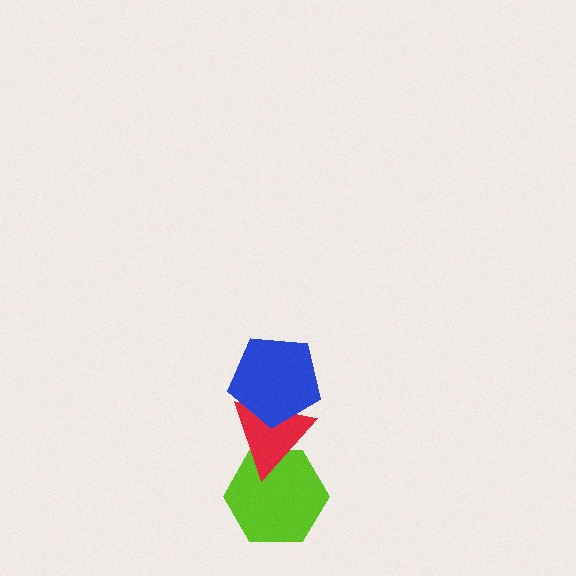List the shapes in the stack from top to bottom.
From top to bottom: the blue pentagon, the red triangle, the lime hexagon.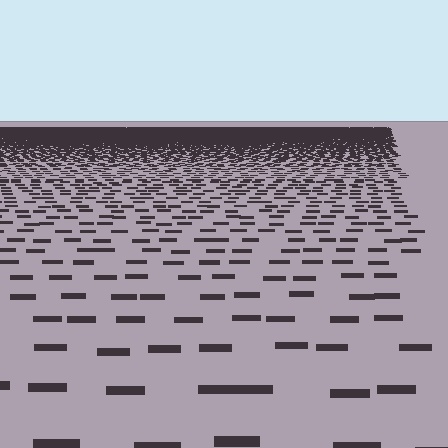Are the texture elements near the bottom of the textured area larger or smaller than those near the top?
Larger. Near the bottom, elements are closer to the viewer and appear at a bigger on-screen size.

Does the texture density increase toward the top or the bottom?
Density increases toward the top.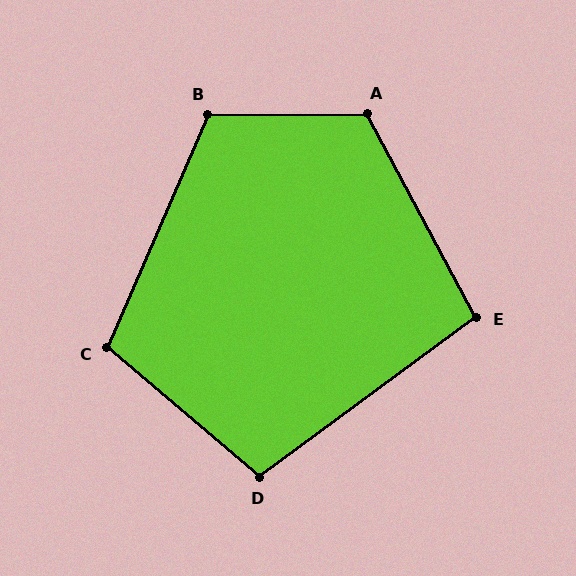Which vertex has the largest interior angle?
A, at approximately 118 degrees.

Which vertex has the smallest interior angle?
E, at approximately 98 degrees.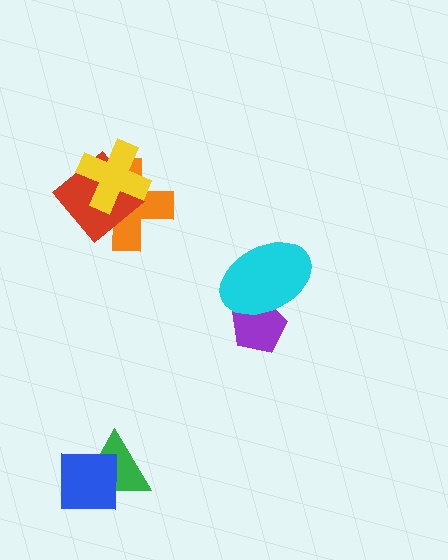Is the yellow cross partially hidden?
No, no other shape covers it.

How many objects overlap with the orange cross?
2 objects overlap with the orange cross.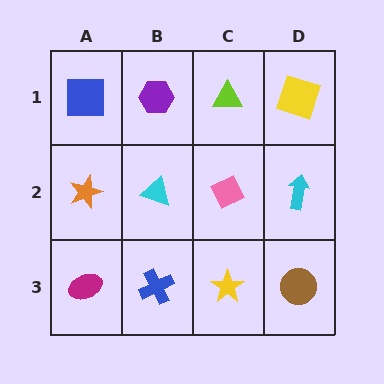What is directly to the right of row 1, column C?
A yellow square.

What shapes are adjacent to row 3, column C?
A pink diamond (row 2, column C), a blue cross (row 3, column B), a brown circle (row 3, column D).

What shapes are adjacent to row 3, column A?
An orange star (row 2, column A), a blue cross (row 3, column B).